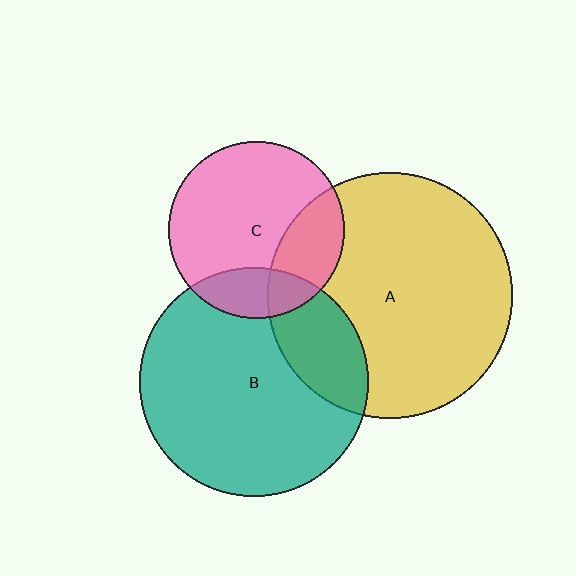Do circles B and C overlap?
Yes.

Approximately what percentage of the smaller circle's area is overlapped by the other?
Approximately 20%.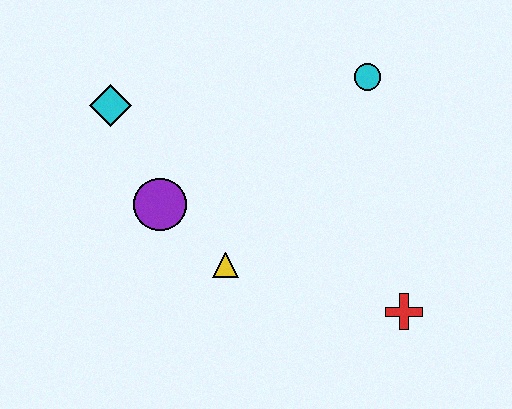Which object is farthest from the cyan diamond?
The red cross is farthest from the cyan diamond.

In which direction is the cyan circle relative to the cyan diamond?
The cyan circle is to the right of the cyan diamond.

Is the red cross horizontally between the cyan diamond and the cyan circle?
No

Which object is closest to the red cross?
The yellow triangle is closest to the red cross.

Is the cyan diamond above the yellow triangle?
Yes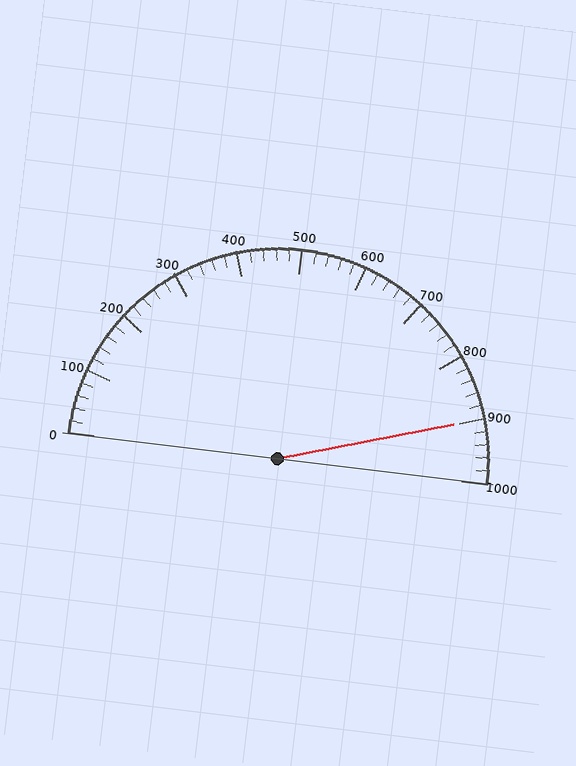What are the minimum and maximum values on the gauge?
The gauge ranges from 0 to 1000.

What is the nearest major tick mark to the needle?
The nearest major tick mark is 900.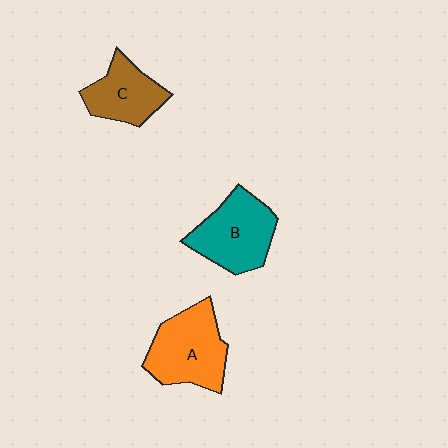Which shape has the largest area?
Shape A (orange).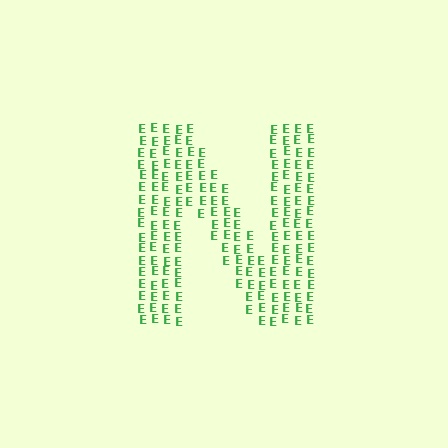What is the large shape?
The large shape is the letter N.